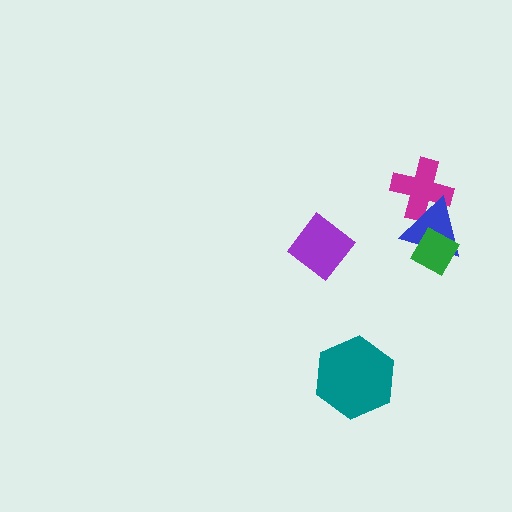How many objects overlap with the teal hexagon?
0 objects overlap with the teal hexagon.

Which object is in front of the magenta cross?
The blue triangle is in front of the magenta cross.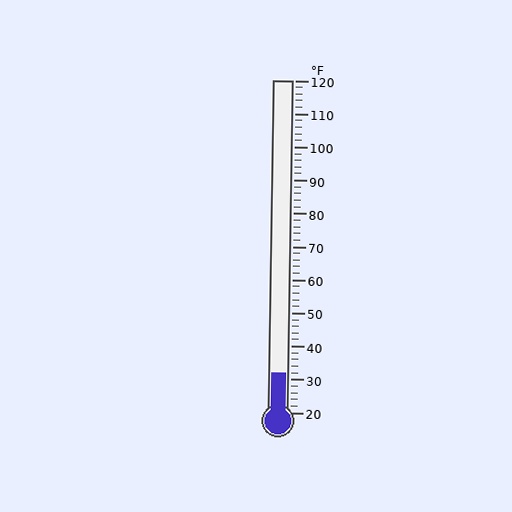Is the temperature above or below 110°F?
The temperature is below 110°F.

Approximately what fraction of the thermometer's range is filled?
The thermometer is filled to approximately 10% of its range.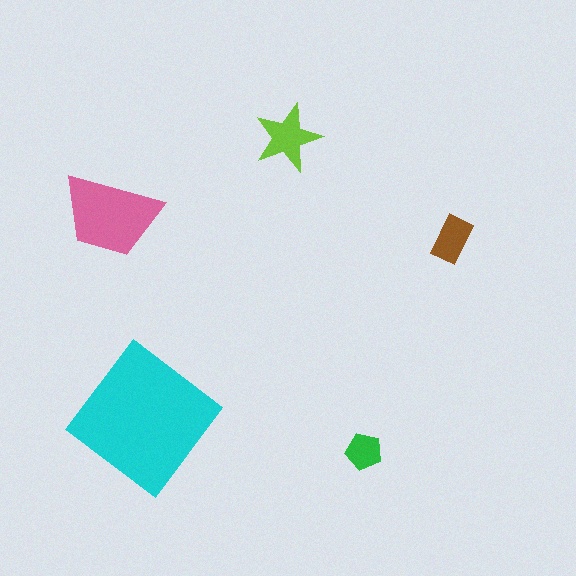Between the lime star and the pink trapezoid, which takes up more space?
The pink trapezoid.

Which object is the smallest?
The green pentagon.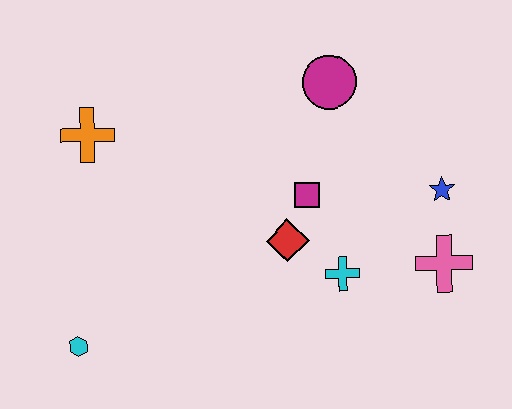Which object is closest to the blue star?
The pink cross is closest to the blue star.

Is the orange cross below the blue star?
No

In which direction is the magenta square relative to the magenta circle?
The magenta square is below the magenta circle.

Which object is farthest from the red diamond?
The cyan hexagon is farthest from the red diamond.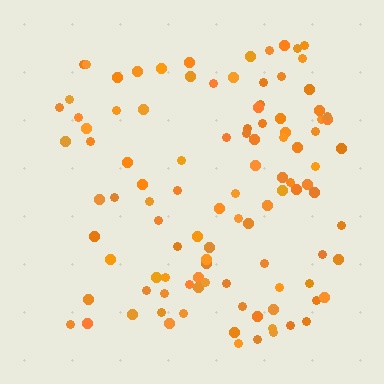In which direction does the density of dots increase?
From left to right, with the right side densest.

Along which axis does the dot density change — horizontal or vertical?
Horizontal.